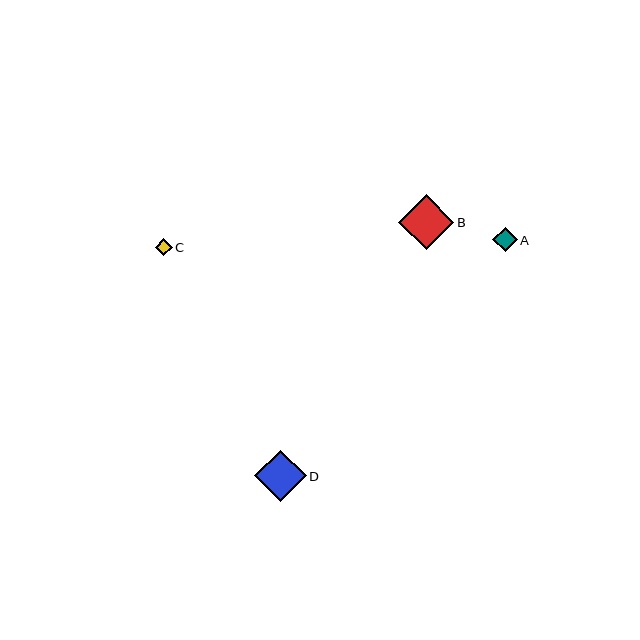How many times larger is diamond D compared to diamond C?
Diamond D is approximately 3.1 times the size of diamond C.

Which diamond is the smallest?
Diamond C is the smallest with a size of approximately 17 pixels.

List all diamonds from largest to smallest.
From largest to smallest: B, D, A, C.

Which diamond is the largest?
Diamond B is the largest with a size of approximately 55 pixels.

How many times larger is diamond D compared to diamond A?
Diamond D is approximately 2.1 times the size of diamond A.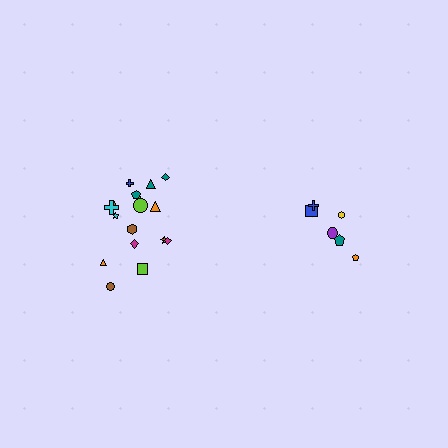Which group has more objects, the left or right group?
The left group.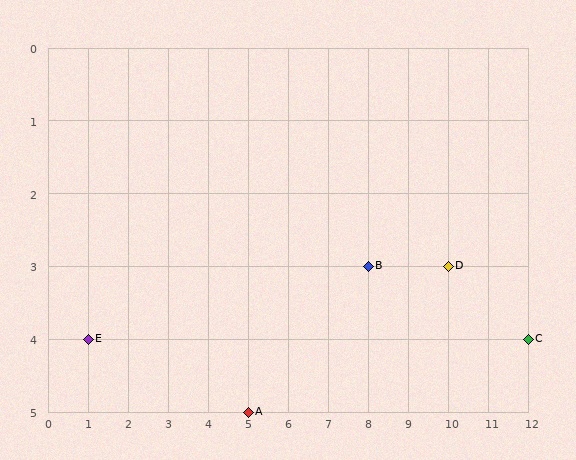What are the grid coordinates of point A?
Point A is at grid coordinates (5, 5).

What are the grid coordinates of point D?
Point D is at grid coordinates (10, 3).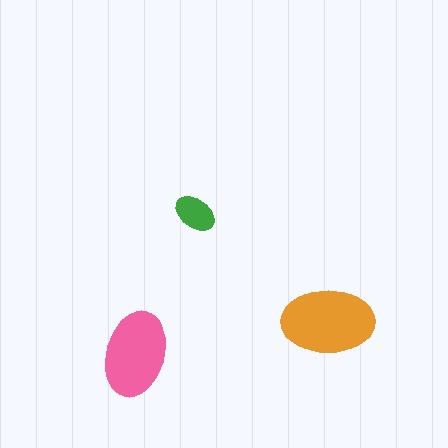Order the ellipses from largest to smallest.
the orange one, the pink one, the green one.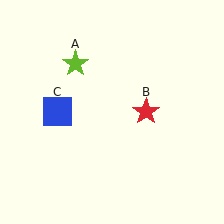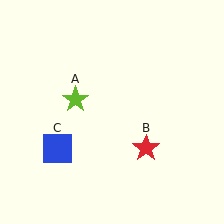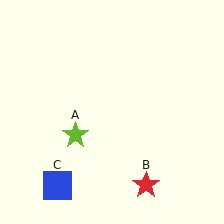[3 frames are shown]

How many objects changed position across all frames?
3 objects changed position: lime star (object A), red star (object B), blue square (object C).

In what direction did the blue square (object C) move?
The blue square (object C) moved down.